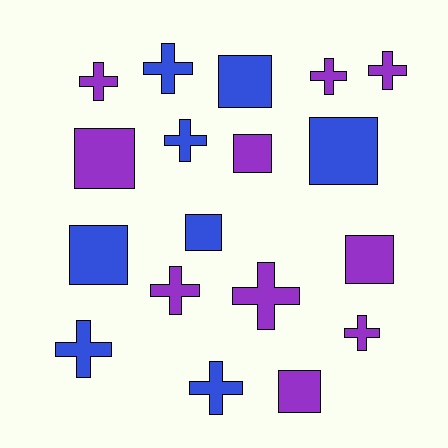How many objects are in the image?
There are 18 objects.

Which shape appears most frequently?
Cross, with 10 objects.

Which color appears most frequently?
Purple, with 10 objects.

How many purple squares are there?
There are 4 purple squares.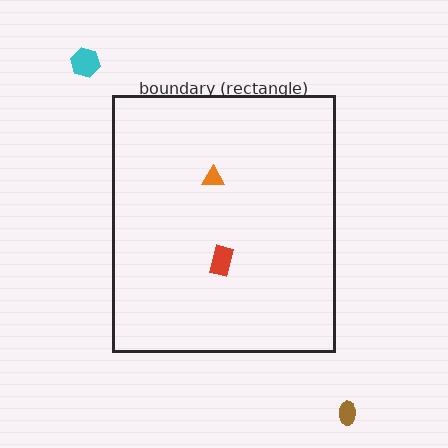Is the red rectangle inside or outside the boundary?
Inside.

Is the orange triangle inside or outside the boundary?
Inside.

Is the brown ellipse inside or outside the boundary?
Outside.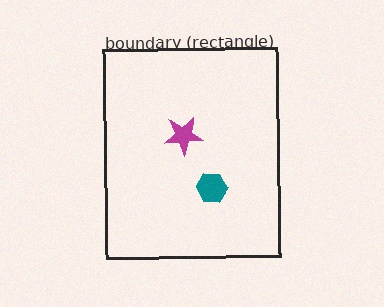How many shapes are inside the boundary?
2 inside, 0 outside.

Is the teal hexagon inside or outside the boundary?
Inside.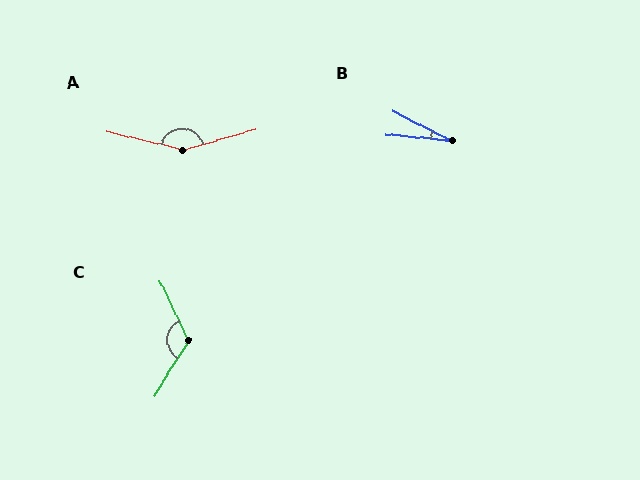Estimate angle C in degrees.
Approximately 122 degrees.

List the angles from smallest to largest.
B (21°), C (122°), A (151°).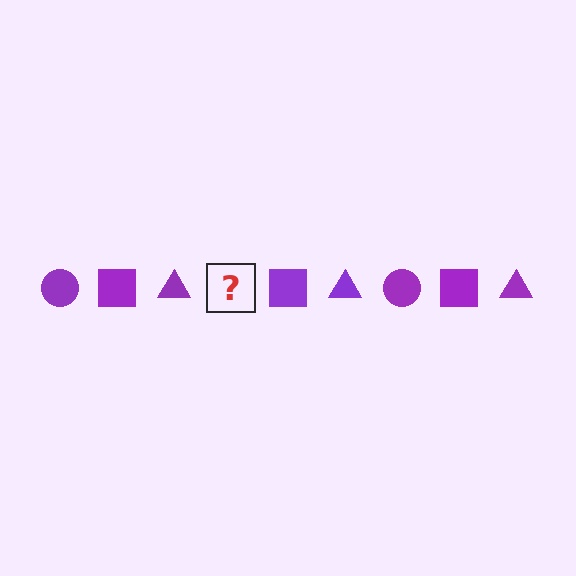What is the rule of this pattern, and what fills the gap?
The rule is that the pattern cycles through circle, square, triangle shapes in purple. The gap should be filled with a purple circle.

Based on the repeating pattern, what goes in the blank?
The blank should be a purple circle.